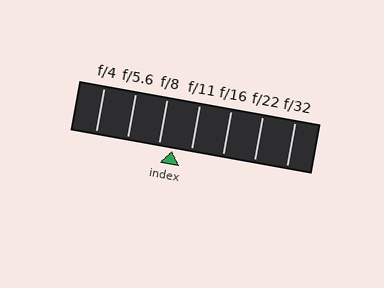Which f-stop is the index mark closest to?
The index mark is closest to f/8.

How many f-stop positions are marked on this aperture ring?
There are 7 f-stop positions marked.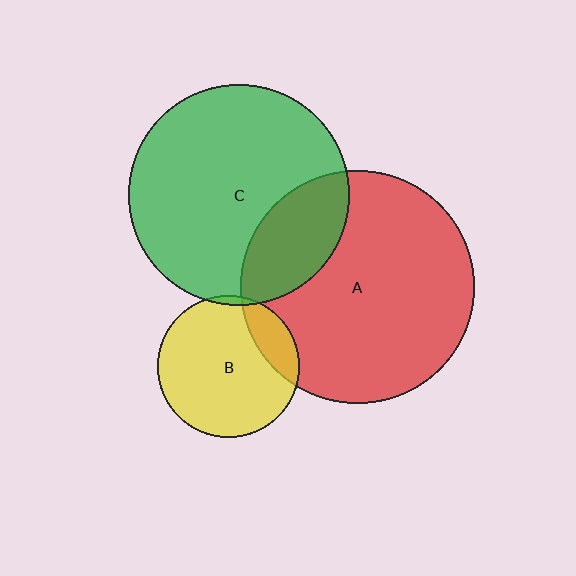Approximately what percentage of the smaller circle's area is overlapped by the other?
Approximately 15%.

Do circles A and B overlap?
Yes.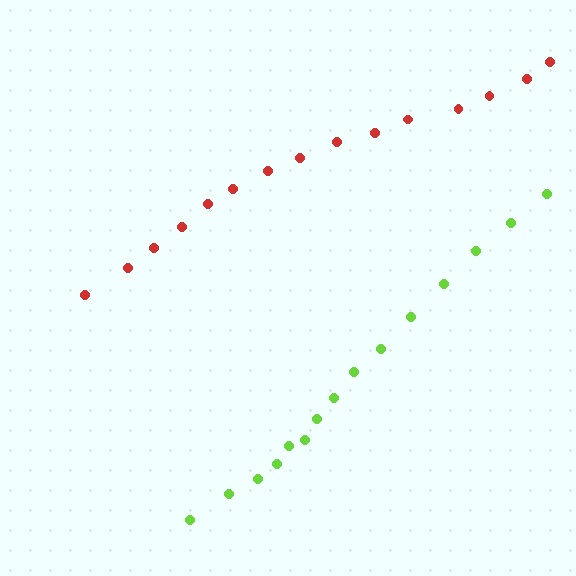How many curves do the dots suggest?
There are 2 distinct paths.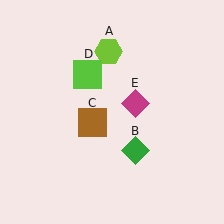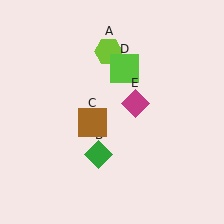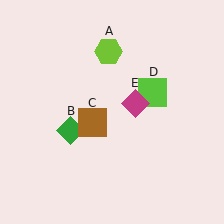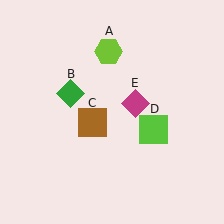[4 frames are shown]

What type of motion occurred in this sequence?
The green diamond (object B), lime square (object D) rotated clockwise around the center of the scene.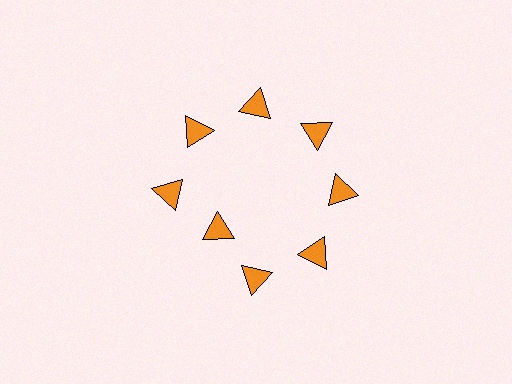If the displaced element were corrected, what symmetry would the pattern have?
It would have 8-fold rotational symmetry — the pattern would map onto itself every 45 degrees.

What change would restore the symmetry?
The symmetry would be restored by moving it outward, back onto the ring so that all 8 triangles sit at equal angles and equal distance from the center.